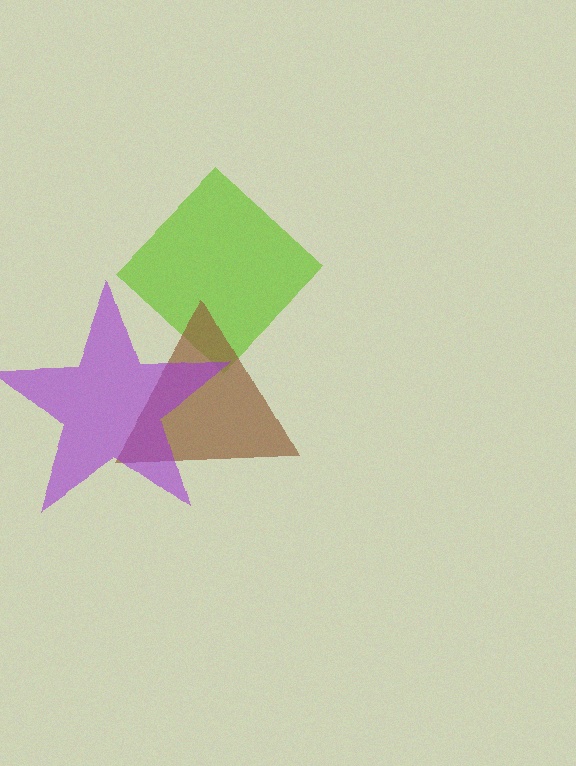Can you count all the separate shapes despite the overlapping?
Yes, there are 3 separate shapes.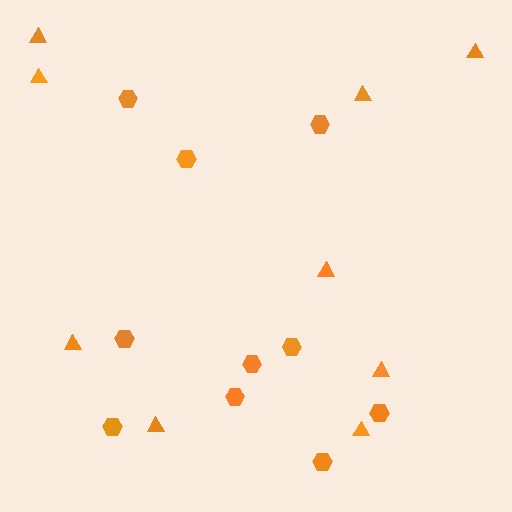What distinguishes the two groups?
There are 2 groups: one group of hexagons (10) and one group of triangles (9).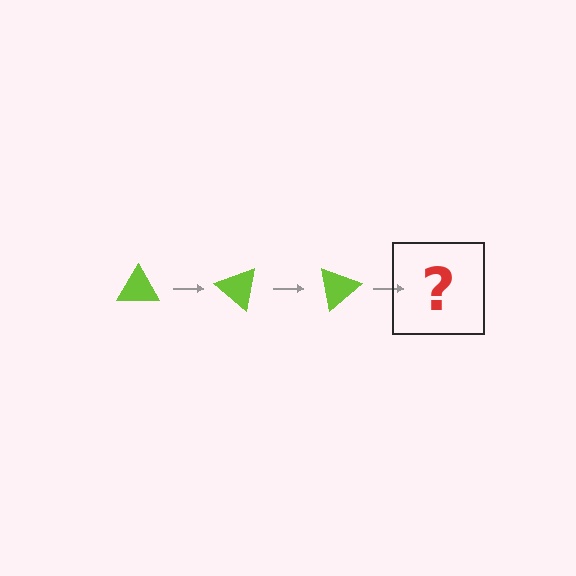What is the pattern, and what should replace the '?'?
The pattern is that the triangle rotates 40 degrees each step. The '?' should be a lime triangle rotated 120 degrees.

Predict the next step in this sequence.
The next step is a lime triangle rotated 120 degrees.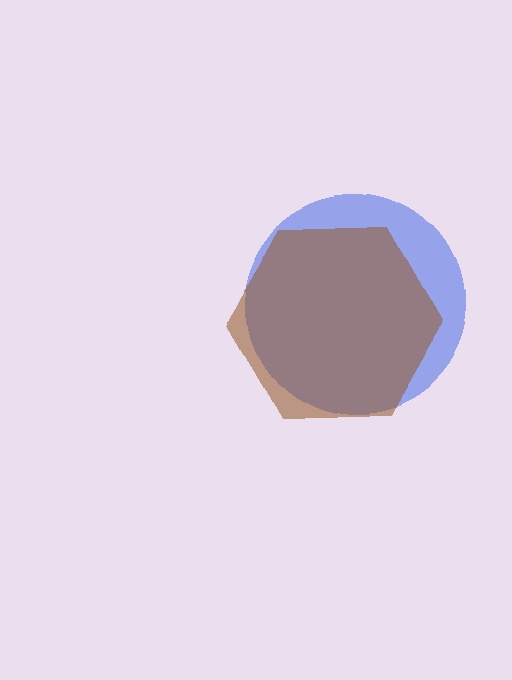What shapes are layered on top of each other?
The layered shapes are: a blue circle, a brown hexagon.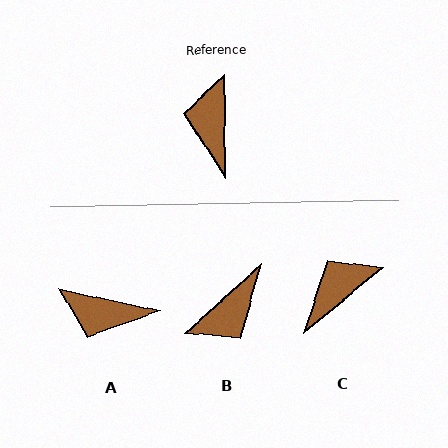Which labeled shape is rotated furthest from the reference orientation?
B, about 132 degrees away.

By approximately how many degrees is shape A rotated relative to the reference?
Approximately 77 degrees counter-clockwise.